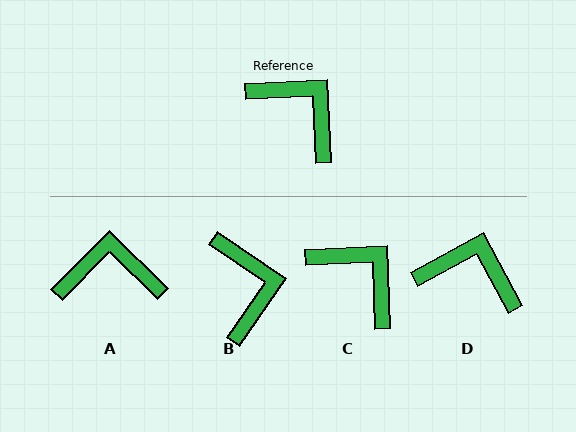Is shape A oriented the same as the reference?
No, it is off by about 43 degrees.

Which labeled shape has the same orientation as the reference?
C.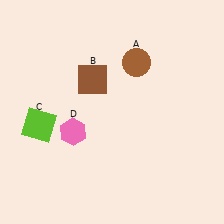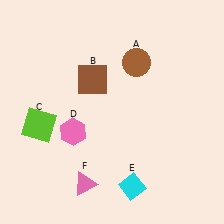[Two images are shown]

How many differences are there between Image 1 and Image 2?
There are 2 differences between the two images.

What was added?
A cyan diamond (E), a pink triangle (F) were added in Image 2.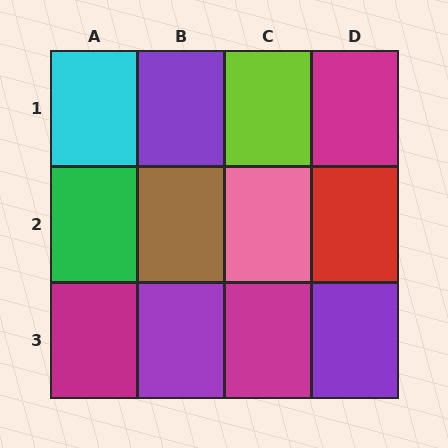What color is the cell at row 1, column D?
Magenta.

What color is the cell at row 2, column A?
Green.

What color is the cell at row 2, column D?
Red.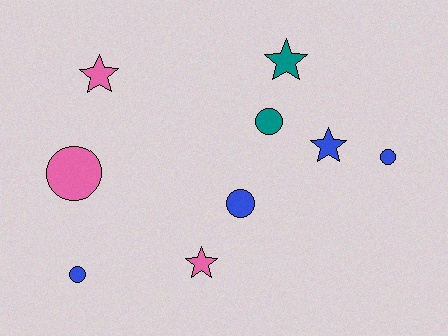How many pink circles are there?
There is 1 pink circle.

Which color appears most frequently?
Blue, with 4 objects.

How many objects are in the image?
There are 9 objects.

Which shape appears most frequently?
Circle, with 5 objects.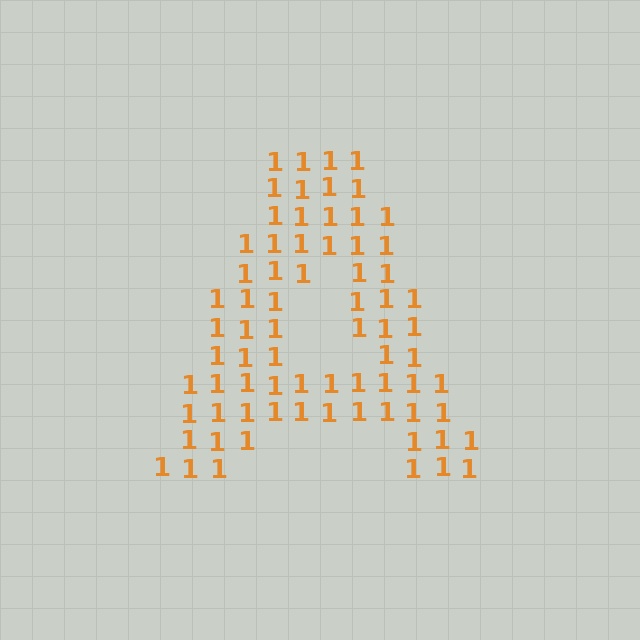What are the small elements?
The small elements are digit 1's.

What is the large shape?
The large shape is the letter A.